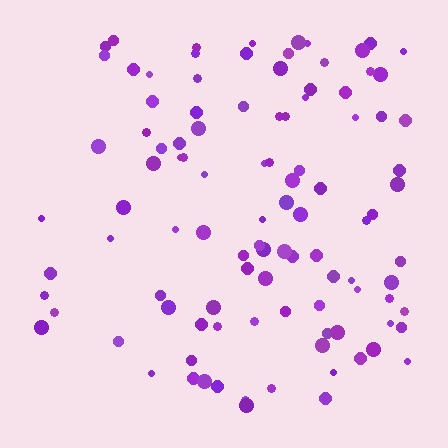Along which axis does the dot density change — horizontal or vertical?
Horizontal.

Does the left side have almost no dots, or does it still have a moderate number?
Still a moderate number, just noticeably fewer than the right.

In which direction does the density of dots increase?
From left to right, with the right side densest.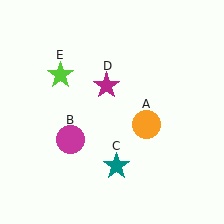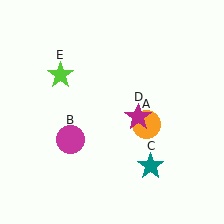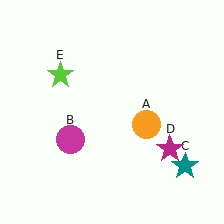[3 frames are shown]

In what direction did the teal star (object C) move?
The teal star (object C) moved right.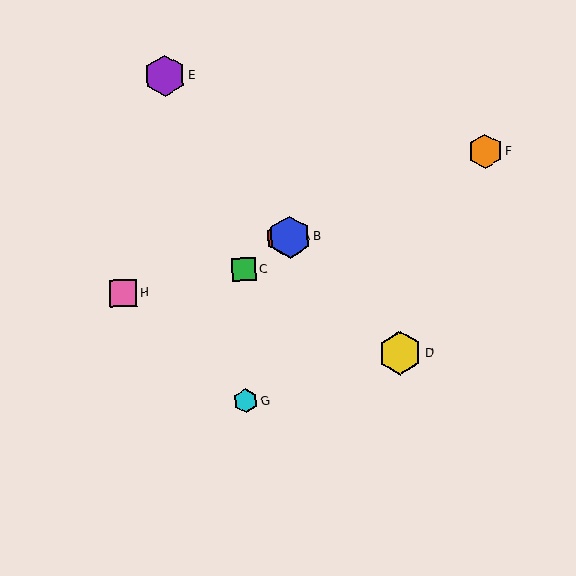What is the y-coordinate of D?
Object D is at y≈353.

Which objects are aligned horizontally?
Objects A, B are aligned horizontally.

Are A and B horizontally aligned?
Yes, both are at y≈238.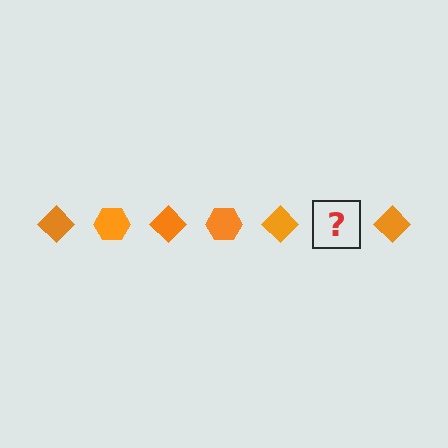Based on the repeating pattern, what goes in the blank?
The blank should be an orange hexagon.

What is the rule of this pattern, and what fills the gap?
The rule is that the pattern cycles through diamond, hexagon shapes in orange. The gap should be filled with an orange hexagon.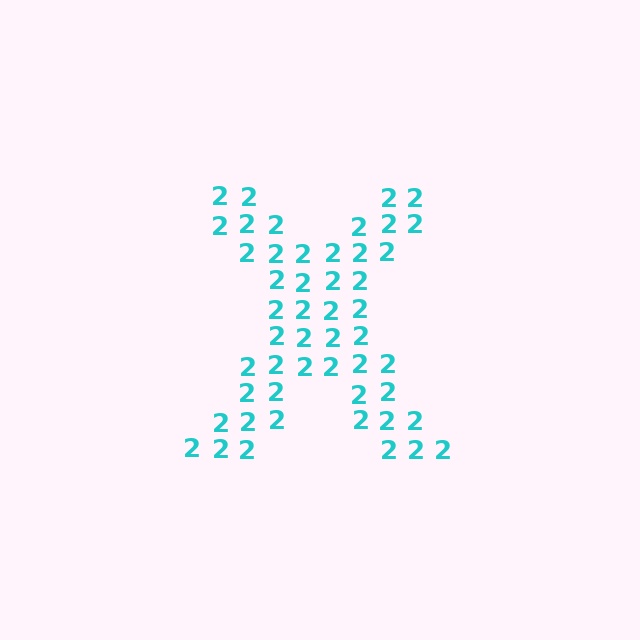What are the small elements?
The small elements are digit 2's.